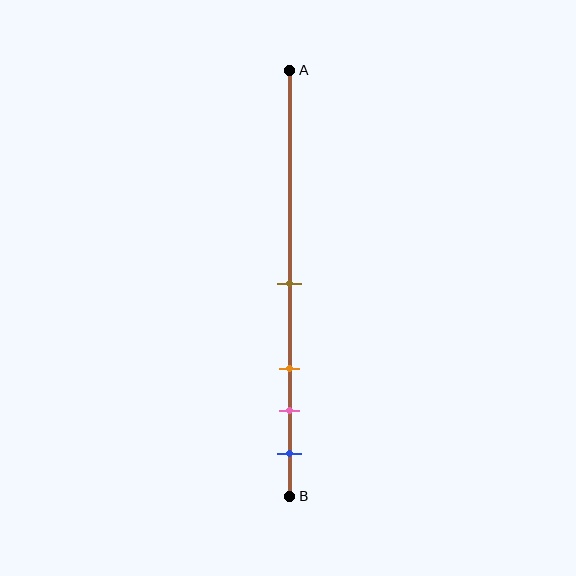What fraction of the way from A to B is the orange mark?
The orange mark is approximately 70% (0.7) of the way from A to B.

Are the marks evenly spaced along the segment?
No, the marks are not evenly spaced.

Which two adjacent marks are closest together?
The pink and blue marks are the closest adjacent pair.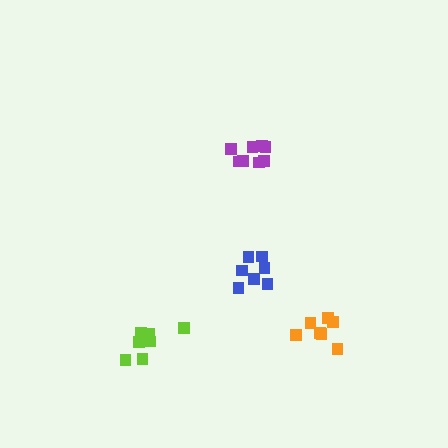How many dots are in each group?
Group 1: 7 dots, Group 2: 9 dots, Group 3: 8 dots, Group 4: 7 dots (31 total).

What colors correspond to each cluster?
The clusters are colored: orange, lime, purple, blue.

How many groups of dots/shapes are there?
There are 4 groups.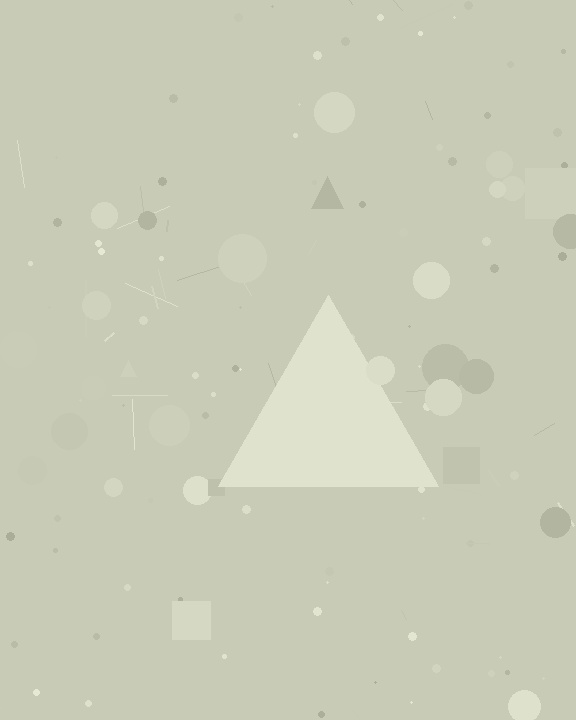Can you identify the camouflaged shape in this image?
The camouflaged shape is a triangle.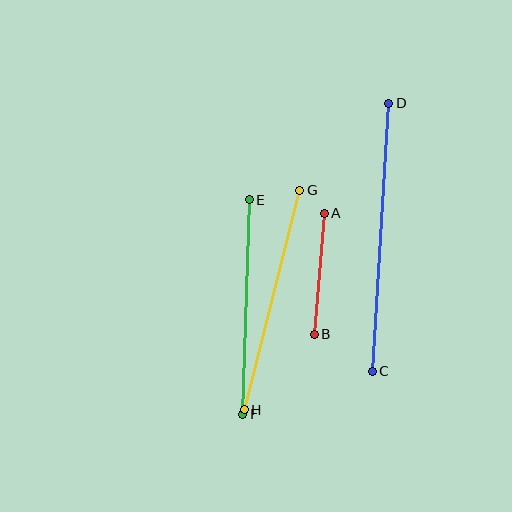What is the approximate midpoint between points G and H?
The midpoint is at approximately (272, 300) pixels.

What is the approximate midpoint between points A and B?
The midpoint is at approximately (319, 274) pixels.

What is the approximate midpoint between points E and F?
The midpoint is at approximately (246, 307) pixels.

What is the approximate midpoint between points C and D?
The midpoint is at approximately (380, 237) pixels.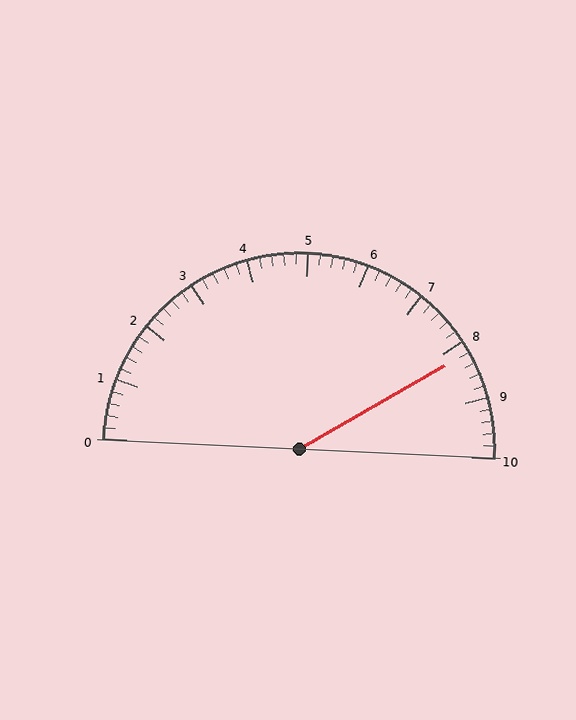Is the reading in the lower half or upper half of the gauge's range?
The reading is in the upper half of the range (0 to 10).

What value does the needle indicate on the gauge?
The needle indicates approximately 8.2.